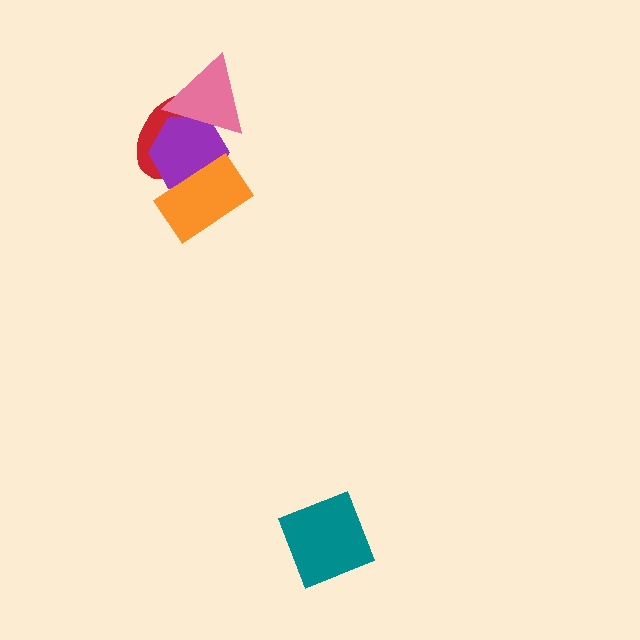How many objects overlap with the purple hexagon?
3 objects overlap with the purple hexagon.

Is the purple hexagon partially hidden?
Yes, it is partially covered by another shape.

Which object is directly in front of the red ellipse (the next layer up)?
The purple hexagon is directly in front of the red ellipse.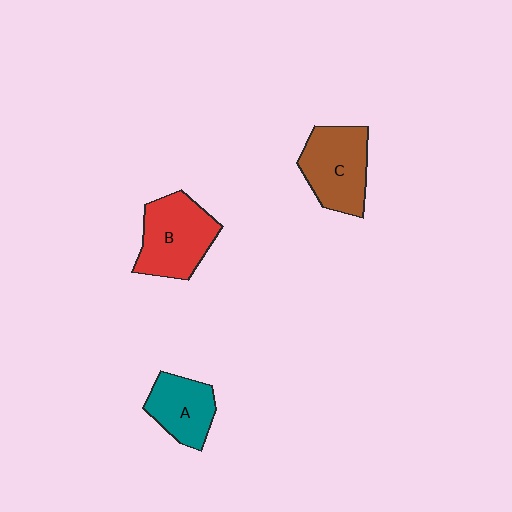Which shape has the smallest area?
Shape A (teal).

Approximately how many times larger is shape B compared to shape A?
Approximately 1.4 times.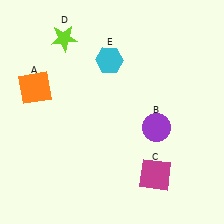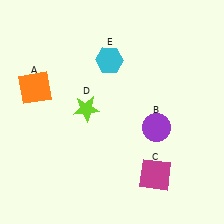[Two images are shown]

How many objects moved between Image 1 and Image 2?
1 object moved between the two images.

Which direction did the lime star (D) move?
The lime star (D) moved down.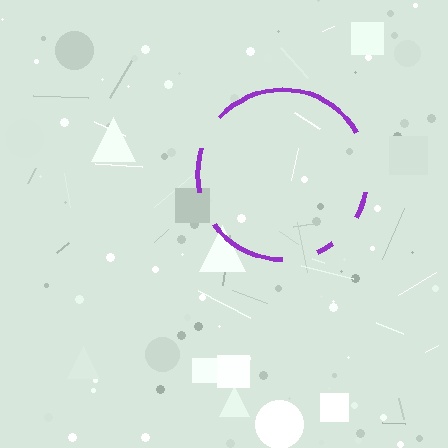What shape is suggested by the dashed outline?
The dashed outline suggests a circle.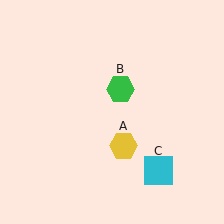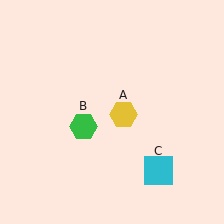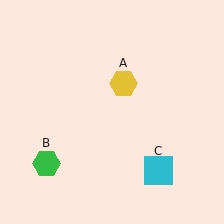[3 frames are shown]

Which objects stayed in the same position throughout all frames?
Cyan square (object C) remained stationary.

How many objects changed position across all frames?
2 objects changed position: yellow hexagon (object A), green hexagon (object B).